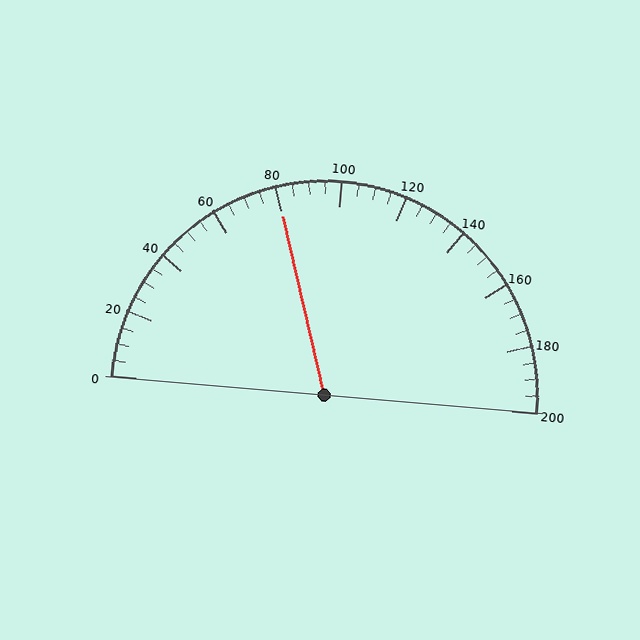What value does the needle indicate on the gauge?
The needle indicates approximately 80.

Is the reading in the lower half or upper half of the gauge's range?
The reading is in the lower half of the range (0 to 200).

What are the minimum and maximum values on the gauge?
The gauge ranges from 0 to 200.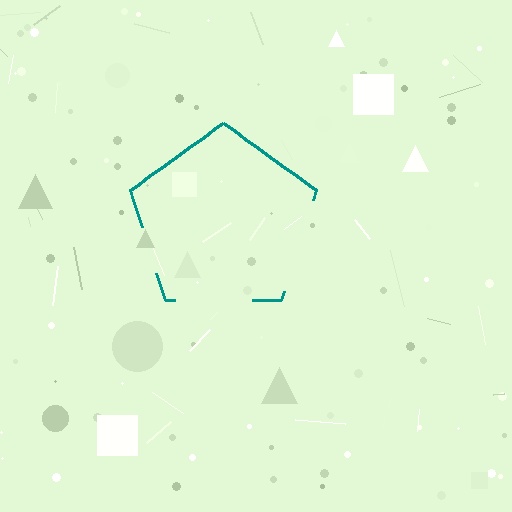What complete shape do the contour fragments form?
The contour fragments form a pentagon.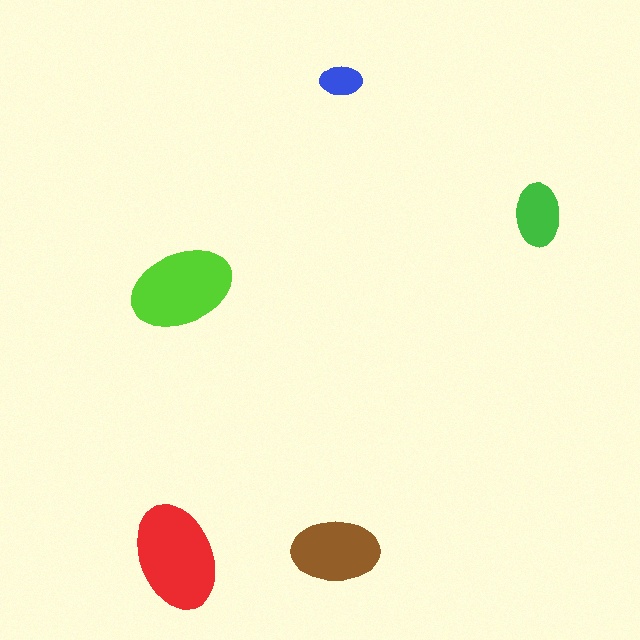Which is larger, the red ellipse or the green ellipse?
The red one.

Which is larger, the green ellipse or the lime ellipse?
The lime one.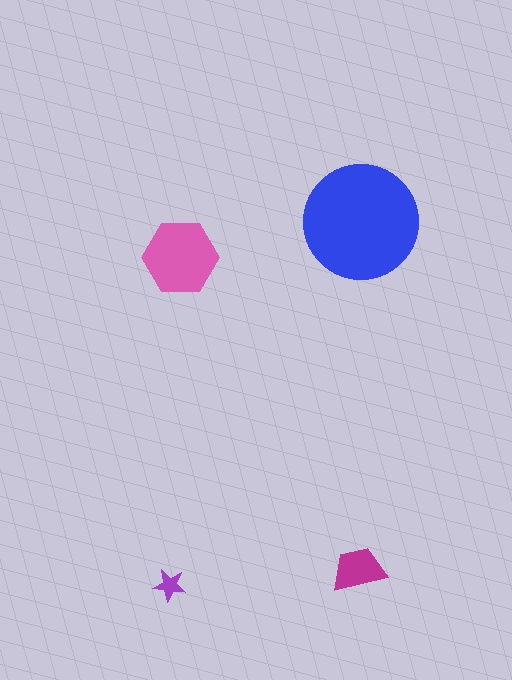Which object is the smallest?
The purple star.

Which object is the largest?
The blue circle.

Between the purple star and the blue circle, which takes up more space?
The blue circle.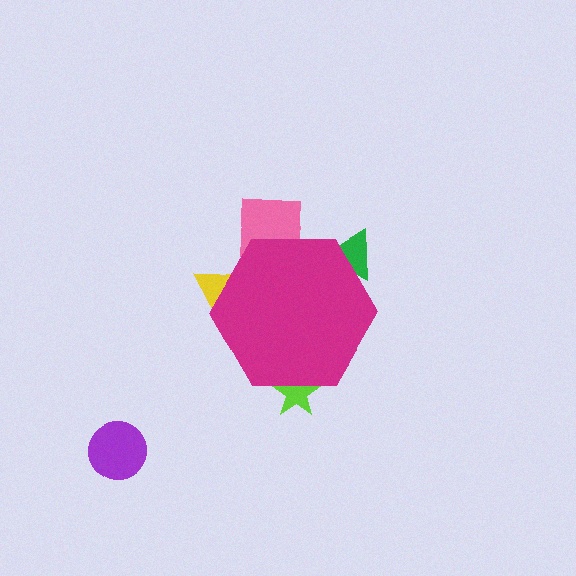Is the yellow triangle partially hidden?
Yes, the yellow triangle is partially hidden behind the magenta hexagon.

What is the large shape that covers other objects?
A magenta hexagon.